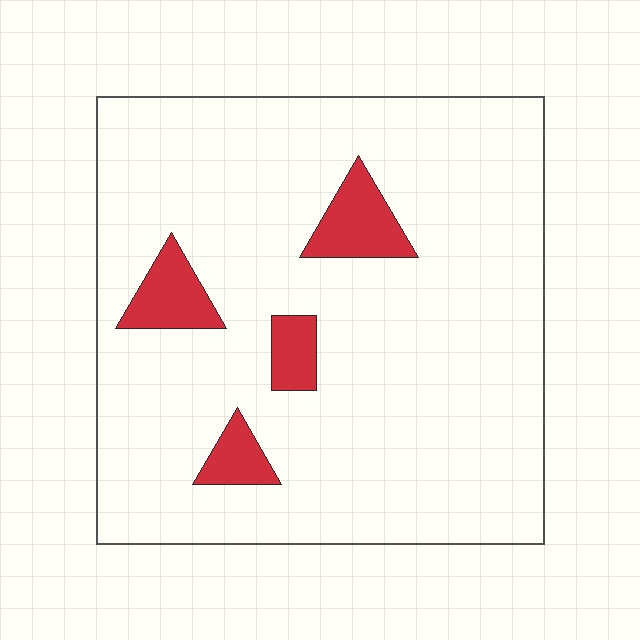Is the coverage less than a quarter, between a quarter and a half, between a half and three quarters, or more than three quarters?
Less than a quarter.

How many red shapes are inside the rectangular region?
4.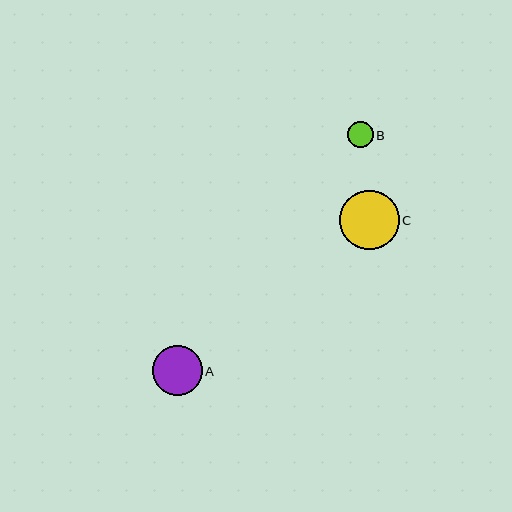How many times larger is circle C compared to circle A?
Circle C is approximately 1.2 times the size of circle A.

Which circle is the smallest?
Circle B is the smallest with a size of approximately 26 pixels.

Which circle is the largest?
Circle C is the largest with a size of approximately 60 pixels.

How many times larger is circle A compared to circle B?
Circle A is approximately 2.0 times the size of circle B.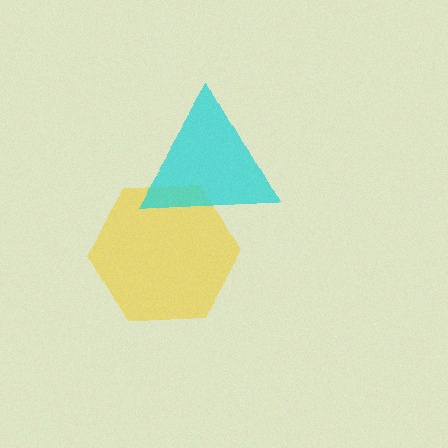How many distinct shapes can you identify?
There are 2 distinct shapes: a yellow hexagon, a cyan triangle.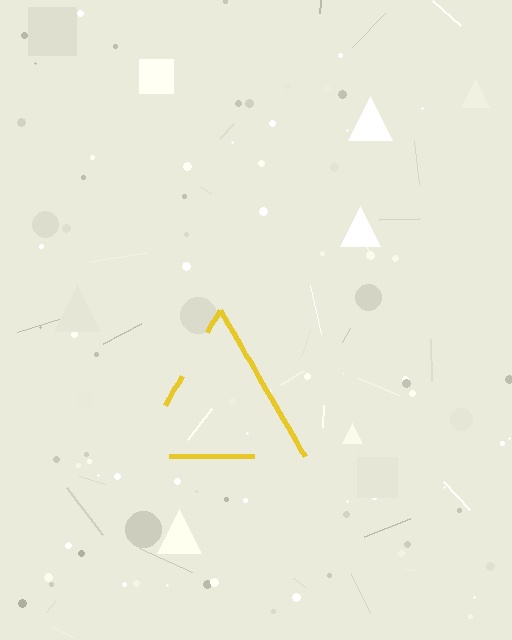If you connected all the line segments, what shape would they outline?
They would outline a triangle.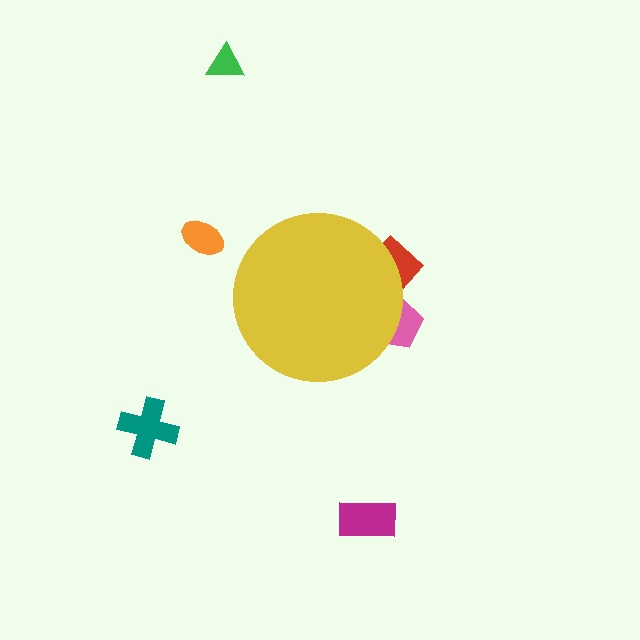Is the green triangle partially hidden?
No, the green triangle is fully visible.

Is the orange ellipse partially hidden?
No, the orange ellipse is fully visible.